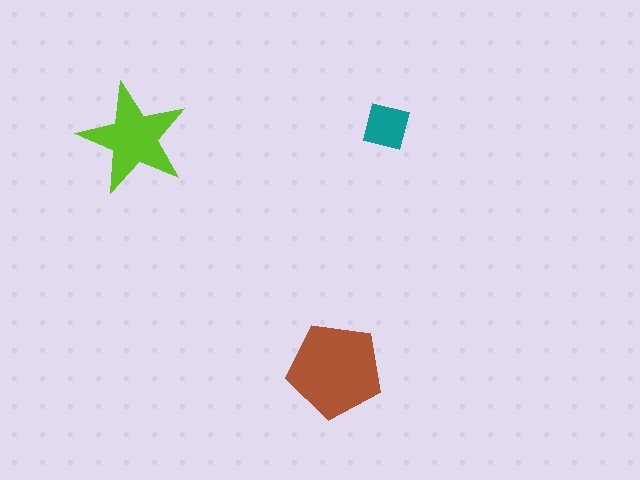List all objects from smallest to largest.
The teal square, the lime star, the brown pentagon.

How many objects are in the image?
There are 3 objects in the image.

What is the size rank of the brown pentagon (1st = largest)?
1st.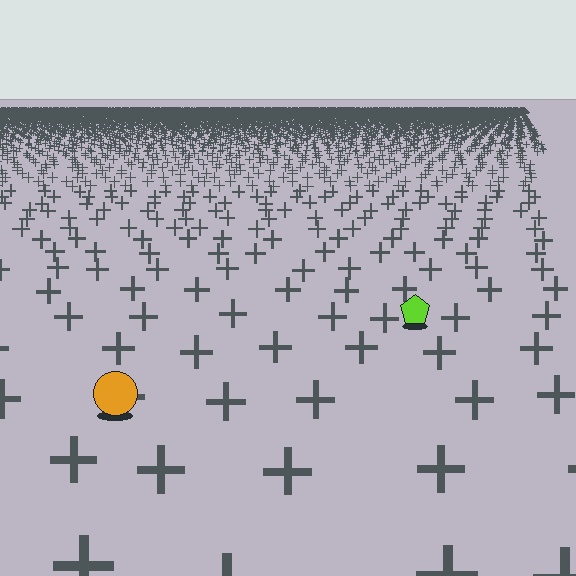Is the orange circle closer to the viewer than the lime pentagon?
Yes. The orange circle is closer — you can tell from the texture gradient: the ground texture is coarser near it.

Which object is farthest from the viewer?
The lime pentagon is farthest from the viewer. It appears smaller and the ground texture around it is denser.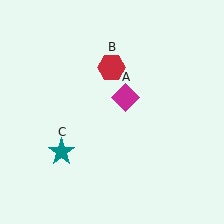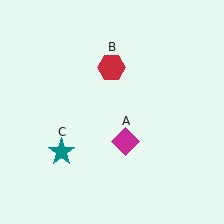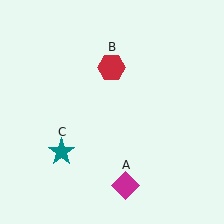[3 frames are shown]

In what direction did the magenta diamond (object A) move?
The magenta diamond (object A) moved down.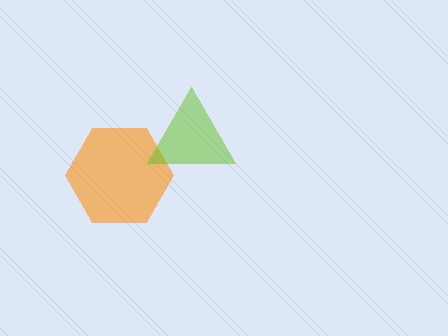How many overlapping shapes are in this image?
There are 2 overlapping shapes in the image.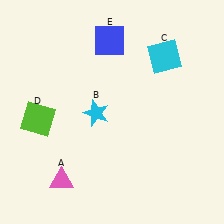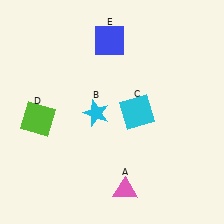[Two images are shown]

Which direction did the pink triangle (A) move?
The pink triangle (A) moved right.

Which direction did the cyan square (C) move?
The cyan square (C) moved down.